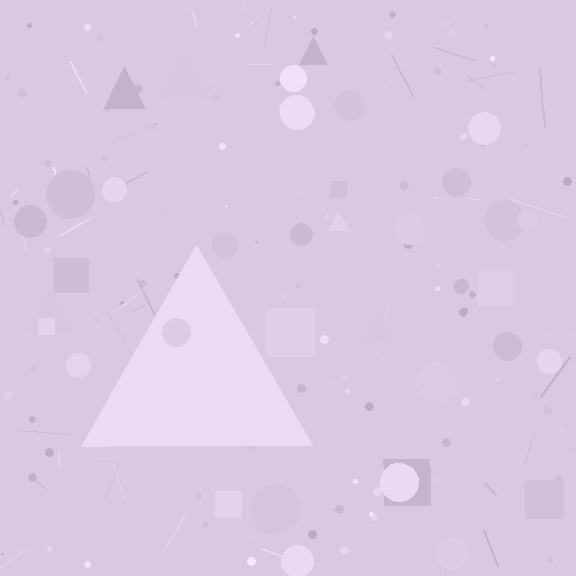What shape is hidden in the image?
A triangle is hidden in the image.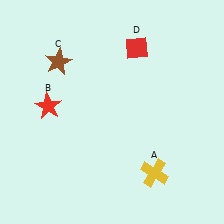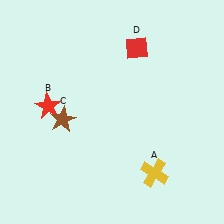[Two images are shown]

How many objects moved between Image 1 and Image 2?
1 object moved between the two images.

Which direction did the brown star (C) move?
The brown star (C) moved down.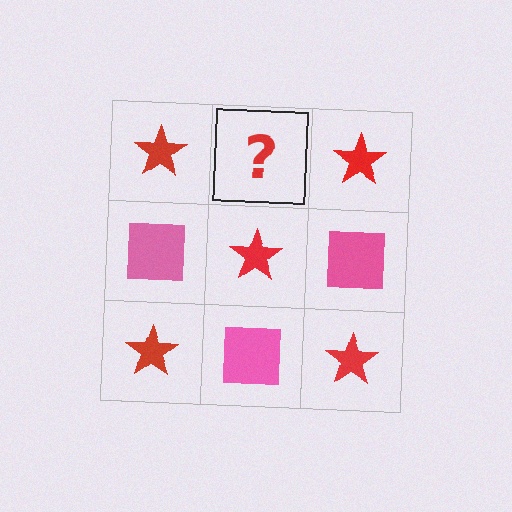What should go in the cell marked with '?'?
The missing cell should contain a pink square.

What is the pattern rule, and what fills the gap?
The rule is that it alternates red star and pink square in a checkerboard pattern. The gap should be filled with a pink square.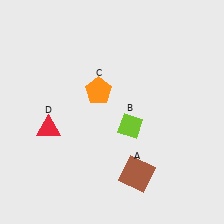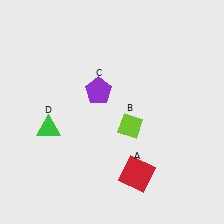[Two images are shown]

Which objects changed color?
A changed from brown to red. C changed from orange to purple. D changed from red to green.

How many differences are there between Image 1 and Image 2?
There are 3 differences between the two images.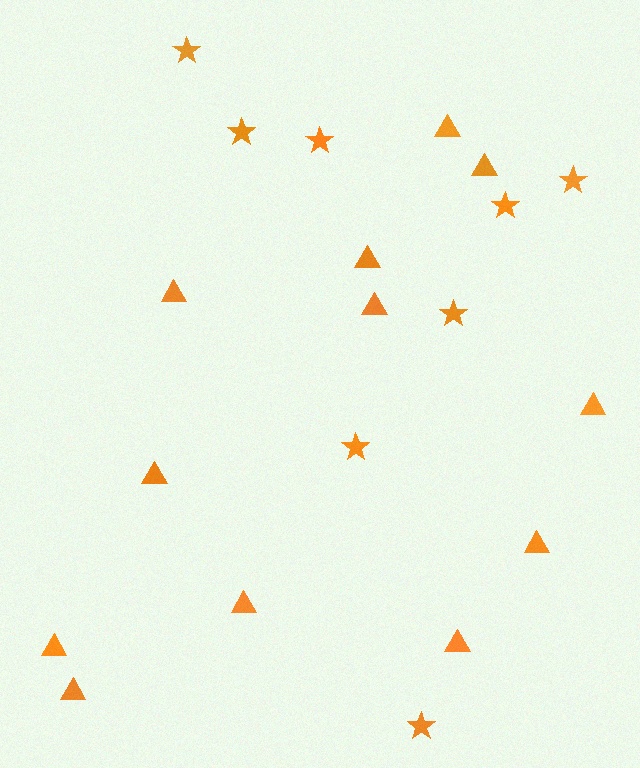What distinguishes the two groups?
There are 2 groups: one group of triangles (12) and one group of stars (8).